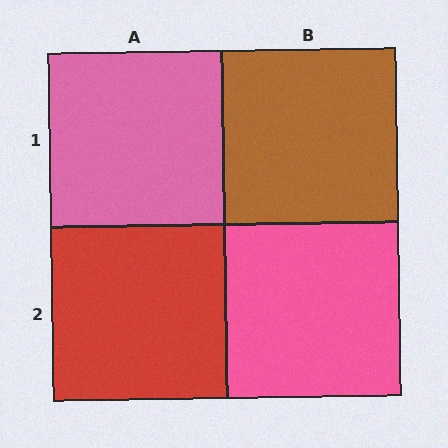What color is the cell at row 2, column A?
Red.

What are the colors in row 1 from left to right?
Pink, brown.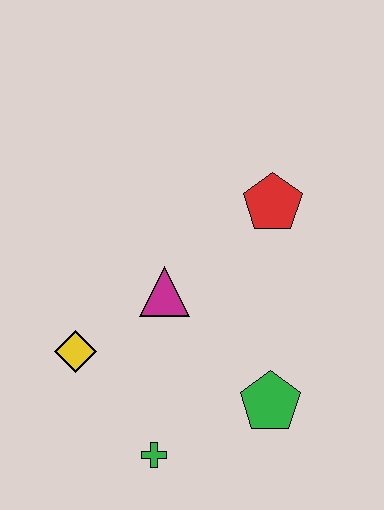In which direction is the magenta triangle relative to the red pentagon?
The magenta triangle is to the left of the red pentagon.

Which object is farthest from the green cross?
The red pentagon is farthest from the green cross.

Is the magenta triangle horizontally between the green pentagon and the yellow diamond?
Yes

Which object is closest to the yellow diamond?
The magenta triangle is closest to the yellow diamond.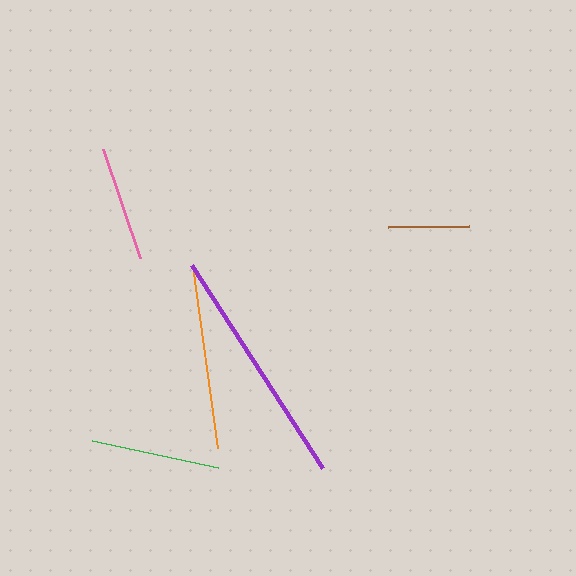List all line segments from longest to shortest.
From longest to shortest: purple, orange, green, pink, brown.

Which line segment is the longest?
The purple line is the longest at approximately 241 pixels.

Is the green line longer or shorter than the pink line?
The green line is longer than the pink line.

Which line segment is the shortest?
The brown line is the shortest at approximately 81 pixels.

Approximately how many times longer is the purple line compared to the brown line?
The purple line is approximately 3.0 times the length of the brown line.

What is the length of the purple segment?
The purple segment is approximately 241 pixels long.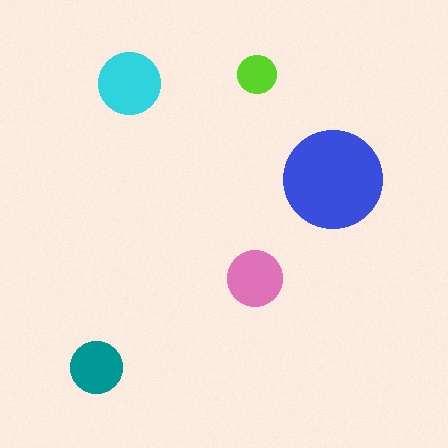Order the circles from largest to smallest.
the blue one, the cyan one, the pink one, the teal one, the lime one.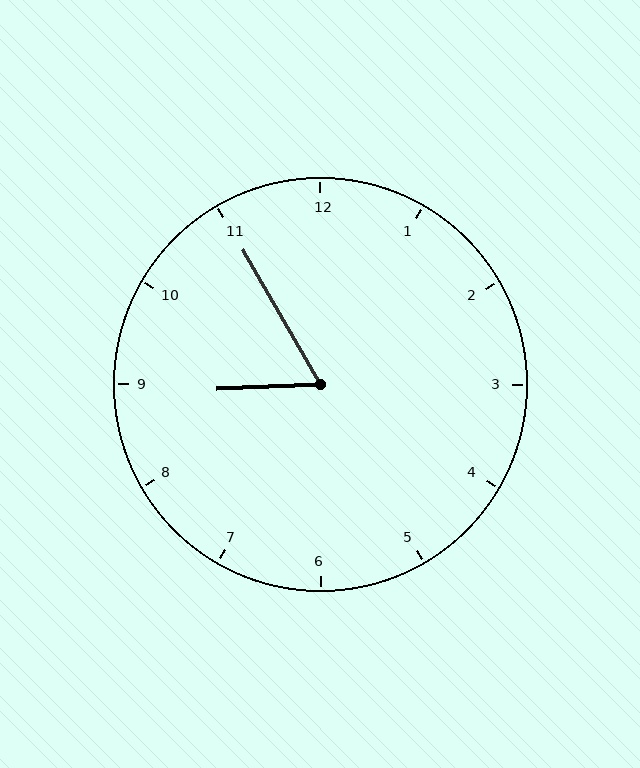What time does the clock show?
8:55.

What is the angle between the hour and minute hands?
Approximately 62 degrees.